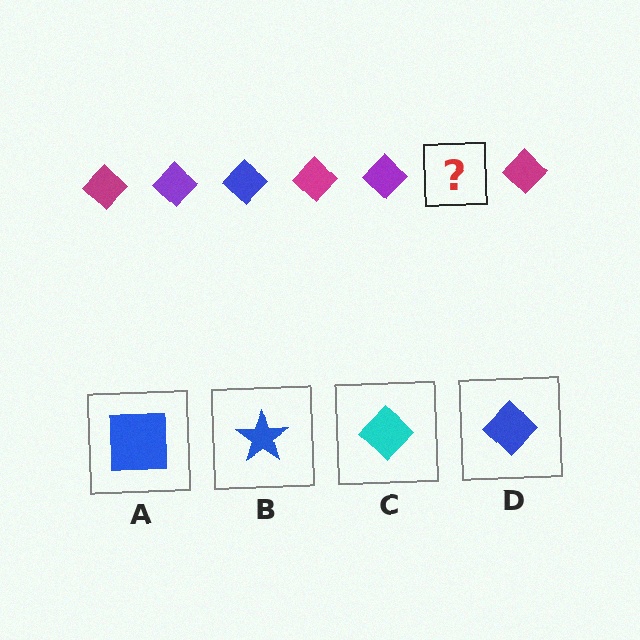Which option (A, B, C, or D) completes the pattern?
D.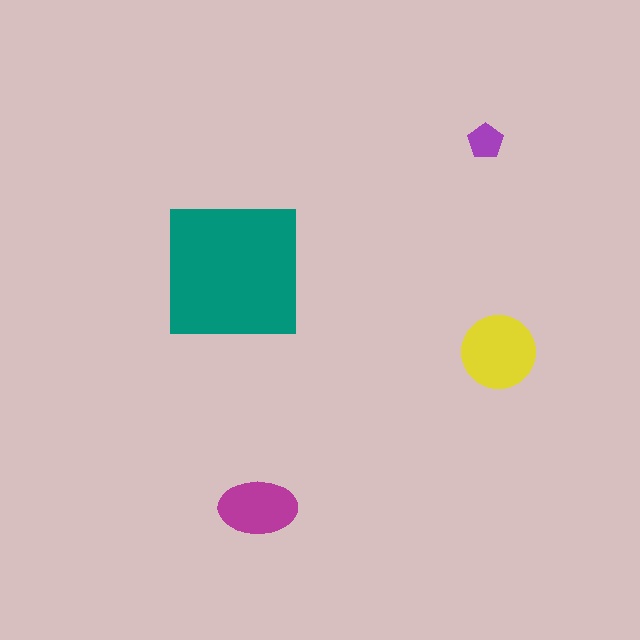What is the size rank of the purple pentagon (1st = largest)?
4th.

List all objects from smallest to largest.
The purple pentagon, the magenta ellipse, the yellow circle, the teal square.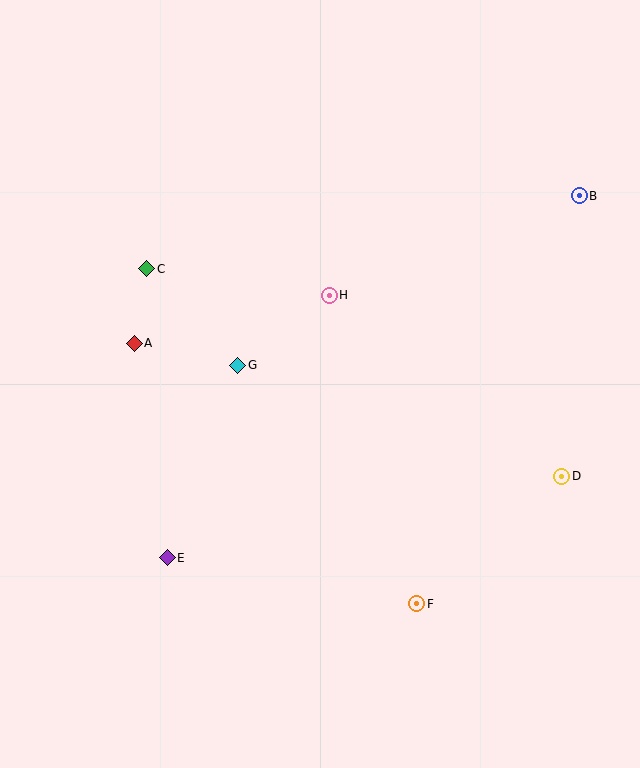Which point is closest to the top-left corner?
Point C is closest to the top-left corner.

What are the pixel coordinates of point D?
Point D is at (562, 476).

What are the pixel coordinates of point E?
Point E is at (167, 558).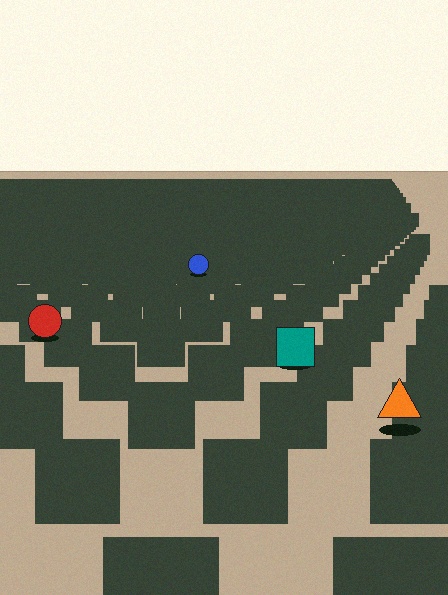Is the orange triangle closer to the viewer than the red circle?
Yes. The orange triangle is closer — you can tell from the texture gradient: the ground texture is coarser near it.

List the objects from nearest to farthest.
From nearest to farthest: the orange triangle, the teal square, the red circle, the blue circle.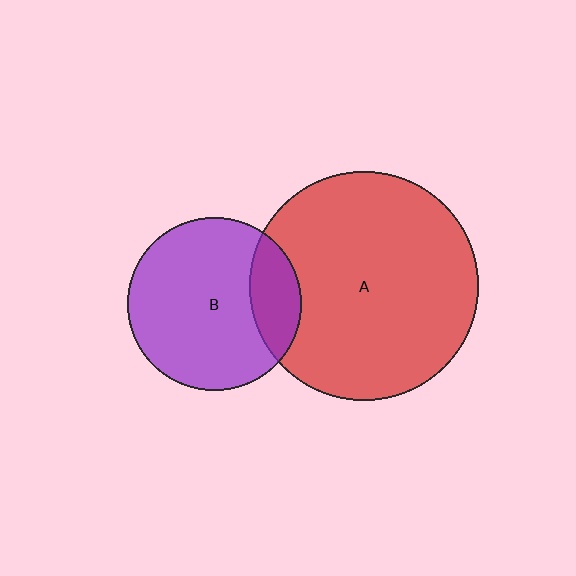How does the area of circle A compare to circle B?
Approximately 1.7 times.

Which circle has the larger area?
Circle A (red).